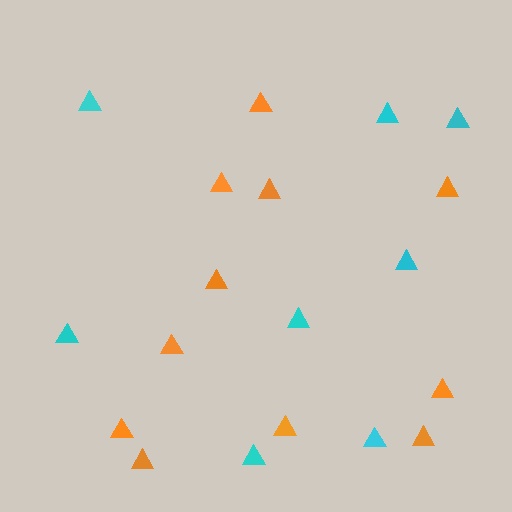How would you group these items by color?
There are 2 groups: one group of orange triangles (11) and one group of cyan triangles (8).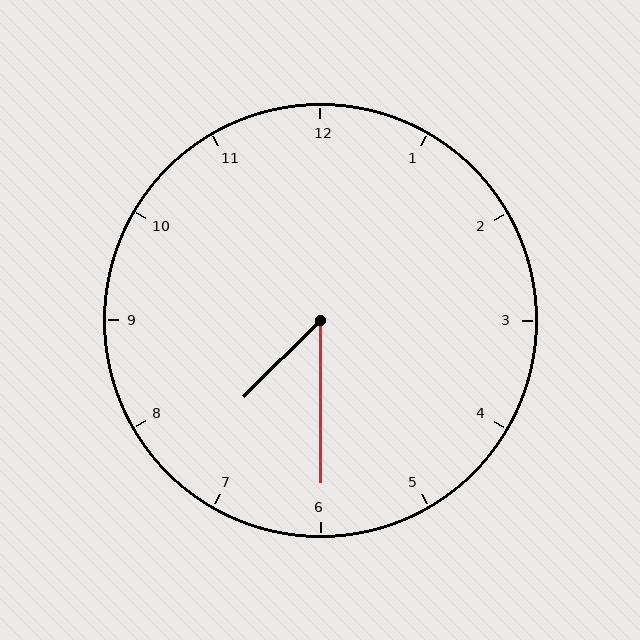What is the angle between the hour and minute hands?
Approximately 45 degrees.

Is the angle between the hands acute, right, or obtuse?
It is acute.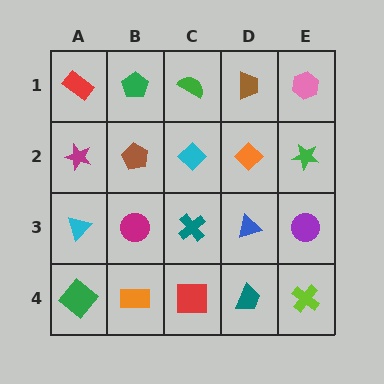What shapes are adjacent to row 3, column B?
A brown pentagon (row 2, column B), an orange rectangle (row 4, column B), a cyan triangle (row 3, column A), a teal cross (row 3, column C).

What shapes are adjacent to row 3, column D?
An orange diamond (row 2, column D), a teal trapezoid (row 4, column D), a teal cross (row 3, column C), a purple circle (row 3, column E).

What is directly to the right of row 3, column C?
A blue triangle.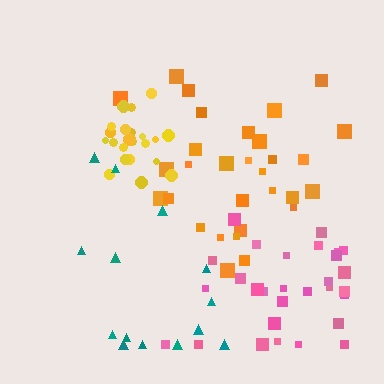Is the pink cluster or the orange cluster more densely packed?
Pink.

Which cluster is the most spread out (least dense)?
Teal.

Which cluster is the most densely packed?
Yellow.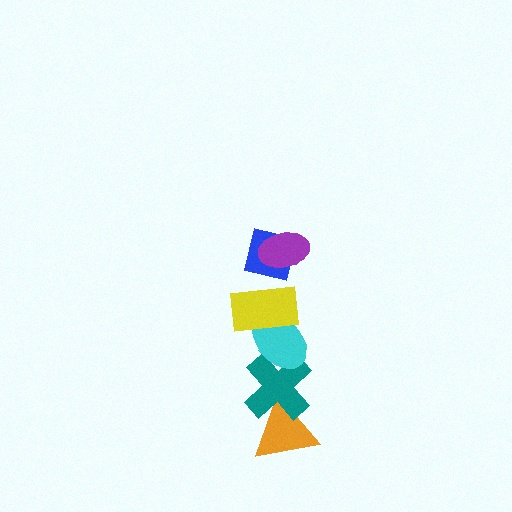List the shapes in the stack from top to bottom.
From top to bottom: the purple ellipse, the blue square, the yellow rectangle, the cyan ellipse, the teal cross, the orange triangle.